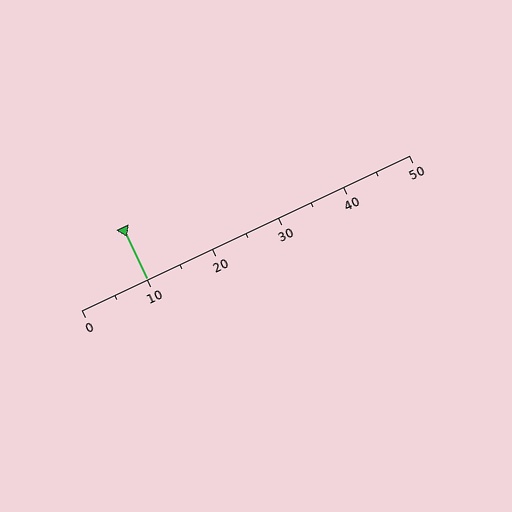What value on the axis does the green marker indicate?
The marker indicates approximately 10.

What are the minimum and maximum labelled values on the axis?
The axis runs from 0 to 50.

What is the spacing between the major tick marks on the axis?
The major ticks are spaced 10 apart.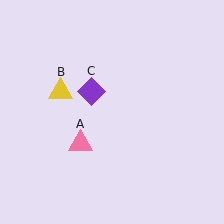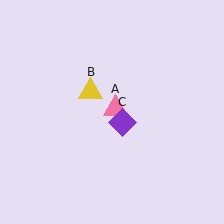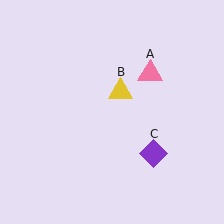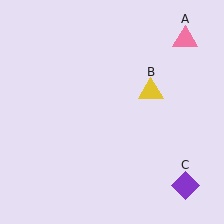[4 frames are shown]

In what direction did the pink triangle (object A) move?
The pink triangle (object A) moved up and to the right.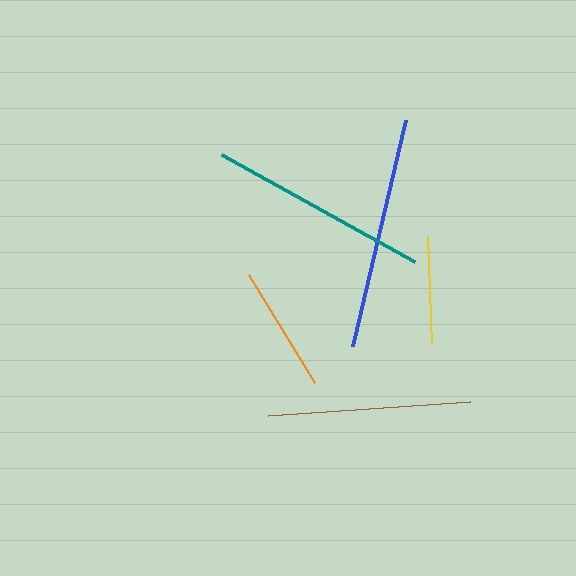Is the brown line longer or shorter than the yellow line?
The brown line is longer than the yellow line.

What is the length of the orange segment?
The orange segment is approximately 127 pixels long.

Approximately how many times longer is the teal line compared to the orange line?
The teal line is approximately 1.7 times the length of the orange line.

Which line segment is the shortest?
The yellow line is the shortest at approximately 107 pixels.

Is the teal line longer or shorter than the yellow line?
The teal line is longer than the yellow line.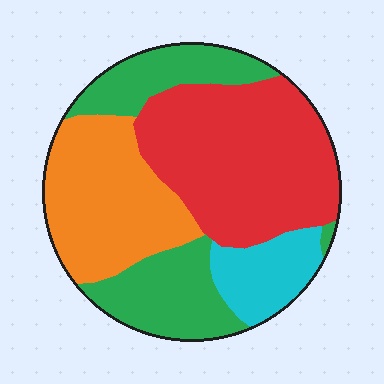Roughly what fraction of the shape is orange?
Orange takes up about one quarter (1/4) of the shape.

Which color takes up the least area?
Cyan, at roughly 10%.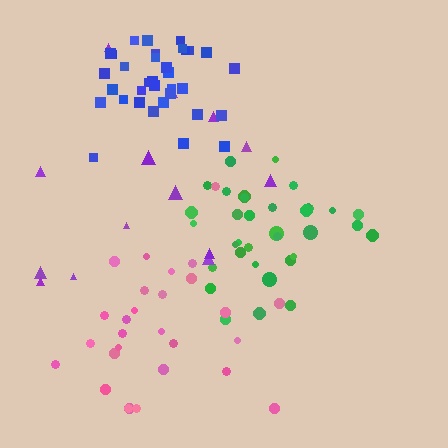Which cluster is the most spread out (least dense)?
Purple.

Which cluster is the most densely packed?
Blue.